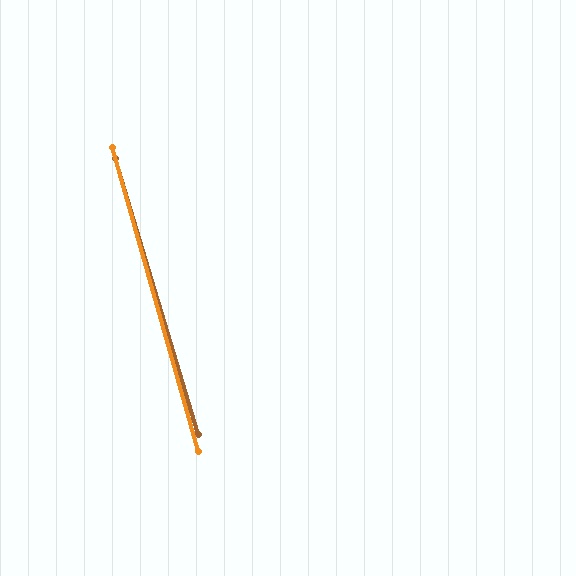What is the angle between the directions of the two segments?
Approximately 1 degree.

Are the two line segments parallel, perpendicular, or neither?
Parallel — their directions differ by only 0.8°.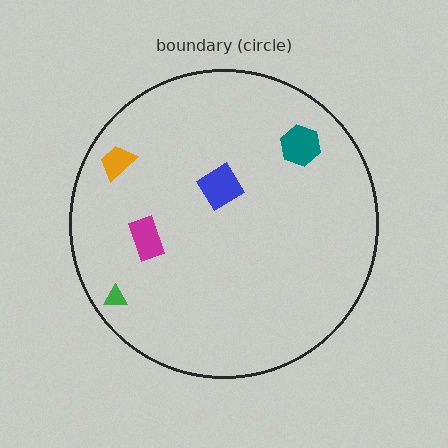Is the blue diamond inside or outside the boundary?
Inside.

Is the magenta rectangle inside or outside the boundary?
Inside.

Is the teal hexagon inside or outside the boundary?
Inside.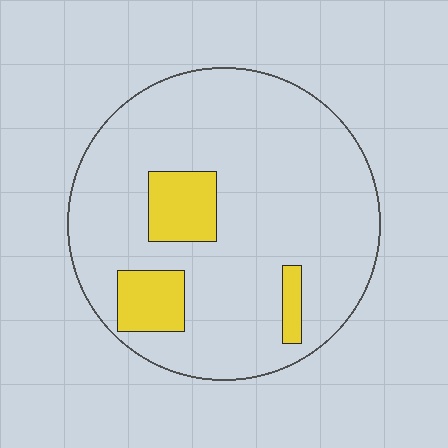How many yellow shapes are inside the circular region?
3.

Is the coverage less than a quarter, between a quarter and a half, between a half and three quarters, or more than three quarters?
Less than a quarter.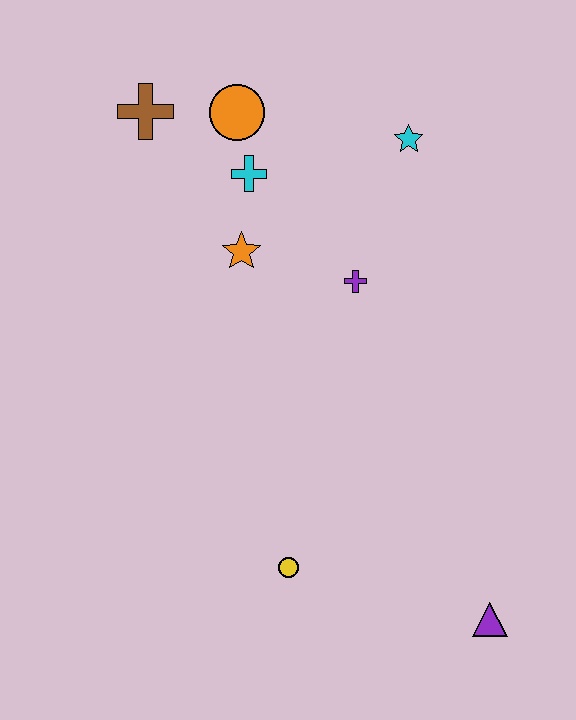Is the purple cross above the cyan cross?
No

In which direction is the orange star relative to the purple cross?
The orange star is to the left of the purple cross.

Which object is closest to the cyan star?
The purple cross is closest to the cyan star.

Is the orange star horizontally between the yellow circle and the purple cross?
No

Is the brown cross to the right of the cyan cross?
No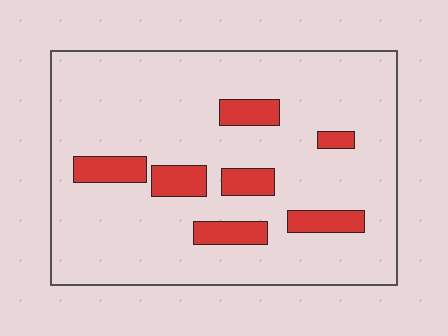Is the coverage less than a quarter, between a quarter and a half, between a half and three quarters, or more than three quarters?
Less than a quarter.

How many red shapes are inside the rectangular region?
7.